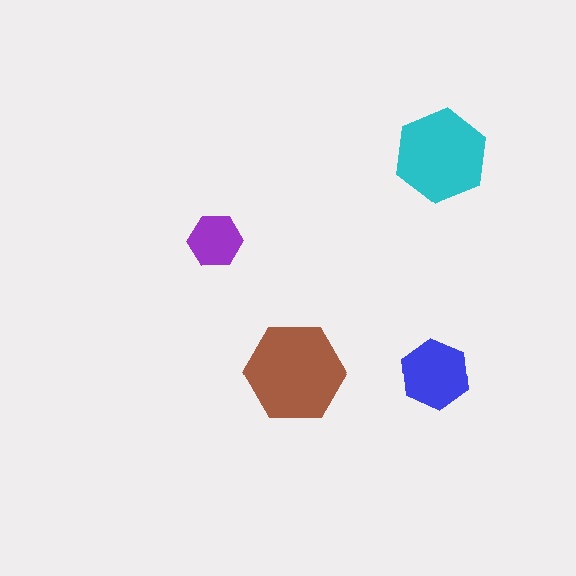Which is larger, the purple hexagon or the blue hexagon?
The blue one.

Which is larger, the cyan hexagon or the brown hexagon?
The brown one.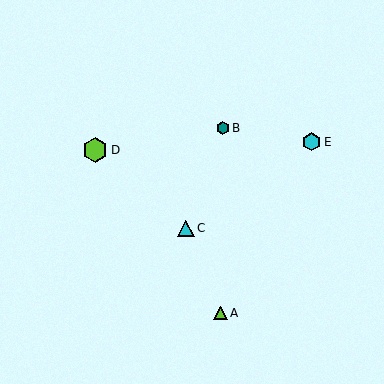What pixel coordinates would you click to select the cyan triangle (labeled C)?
Click at (186, 229) to select the cyan triangle C.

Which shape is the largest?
The lime hexagon (labeled D) is the largest.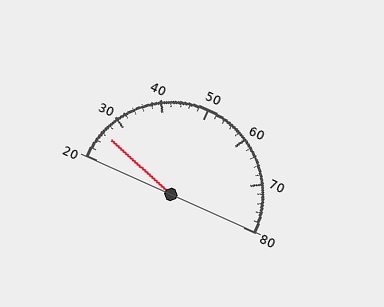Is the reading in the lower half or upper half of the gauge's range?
The reading is in the lower half of the range (20 to 80).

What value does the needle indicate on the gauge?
The needle indicates approximately 26.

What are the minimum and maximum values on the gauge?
The gauge ranges from 20 to 80.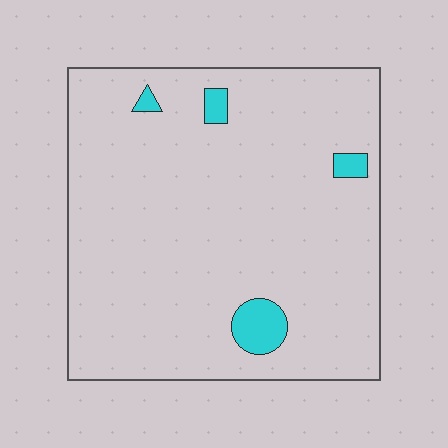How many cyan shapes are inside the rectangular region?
4.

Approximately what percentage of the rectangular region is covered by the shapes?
Approximately 5%.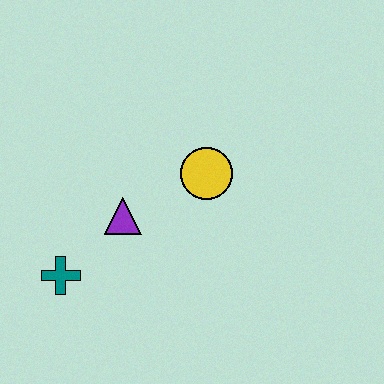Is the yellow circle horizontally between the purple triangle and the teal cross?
No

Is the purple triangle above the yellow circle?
No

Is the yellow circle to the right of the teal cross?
Yes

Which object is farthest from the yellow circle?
The teal cross is farthest from the yellow circle.